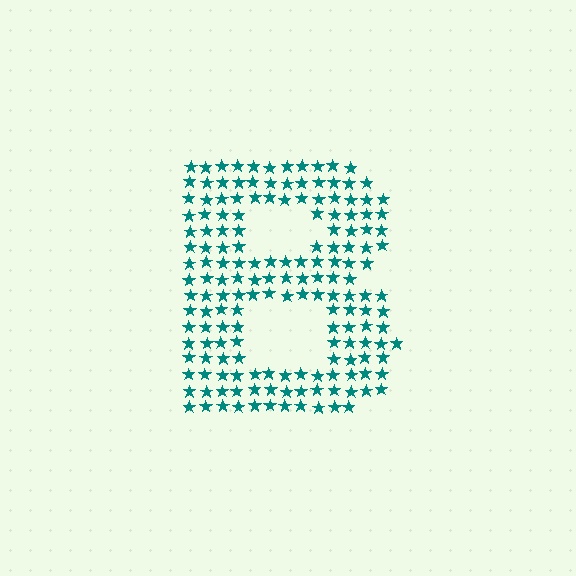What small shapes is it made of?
It is made of small stars.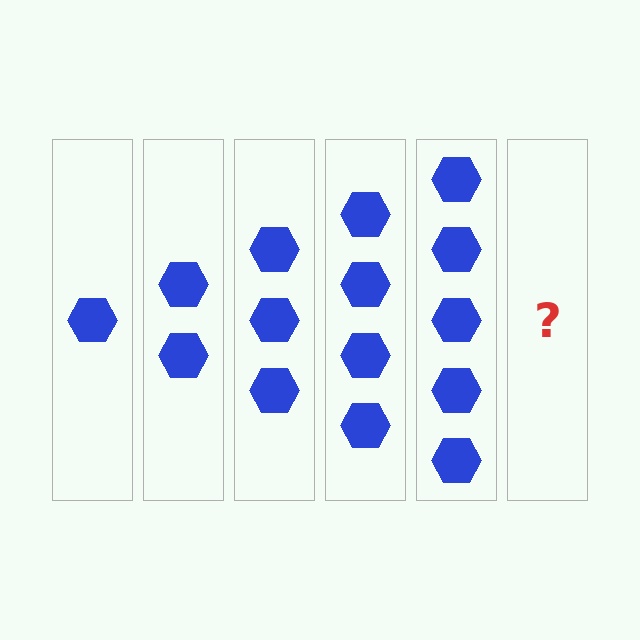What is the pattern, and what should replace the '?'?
The pattern is that each step adds one more hexagon. The '?' should be 6 hexagons.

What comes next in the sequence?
The next element should be 6 hexagons.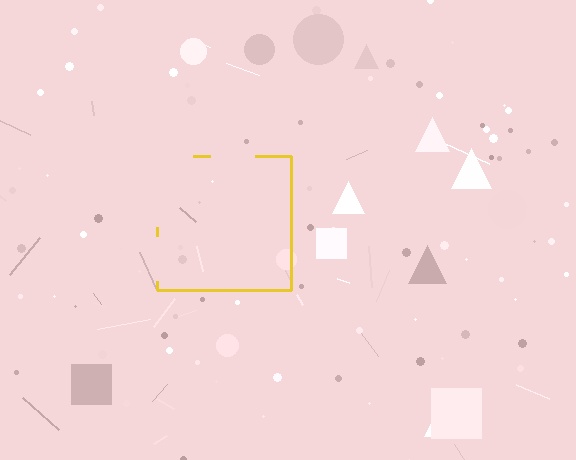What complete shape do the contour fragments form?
The contour fragments form a square.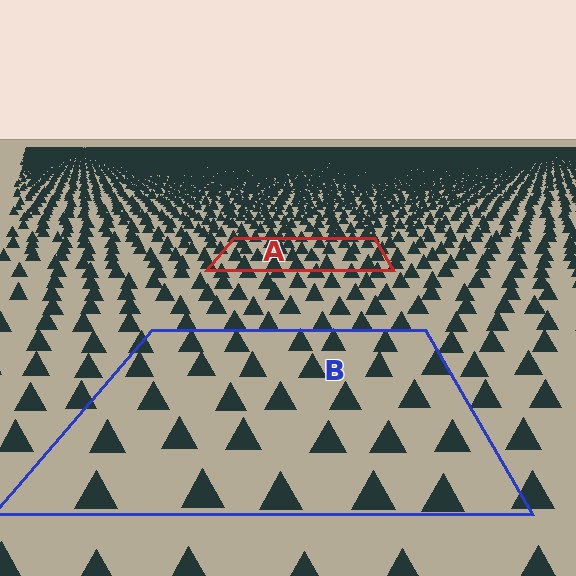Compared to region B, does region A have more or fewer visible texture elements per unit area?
Region A has more texture elements per unit area — they are packed more densely because it is farther away.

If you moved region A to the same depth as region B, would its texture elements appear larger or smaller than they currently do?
They would appear larger. At a closer depth, the same texture elements are projected at a bigger on-screen size.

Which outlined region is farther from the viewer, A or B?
Region A is farther from the viewer — the texture elements inside it appear smaller and more densely packed.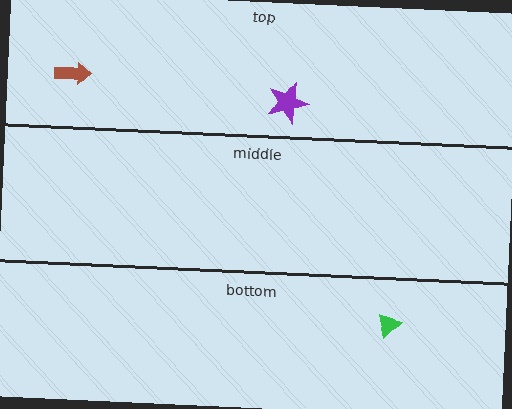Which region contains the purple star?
The top region.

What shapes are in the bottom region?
The green triangle.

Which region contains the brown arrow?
The top region.